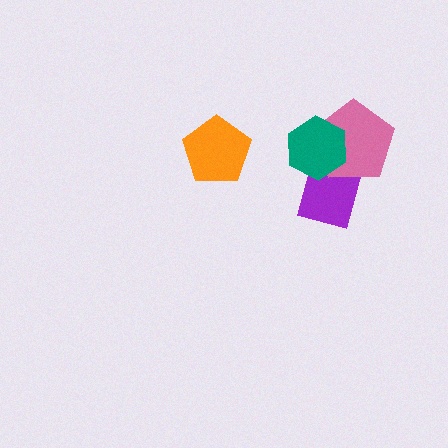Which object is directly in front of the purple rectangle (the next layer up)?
The pink pentagon is directly in front of the purple rectangle.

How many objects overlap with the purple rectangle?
2 objects overlap with the purple rectangle.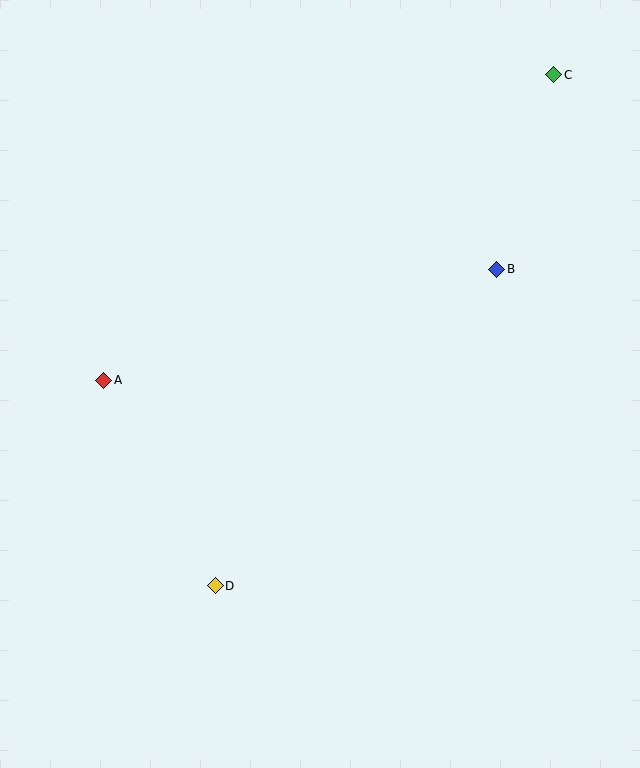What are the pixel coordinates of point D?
Point D is at (215, 586).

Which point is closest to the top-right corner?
Point C is closest to the top-right corner.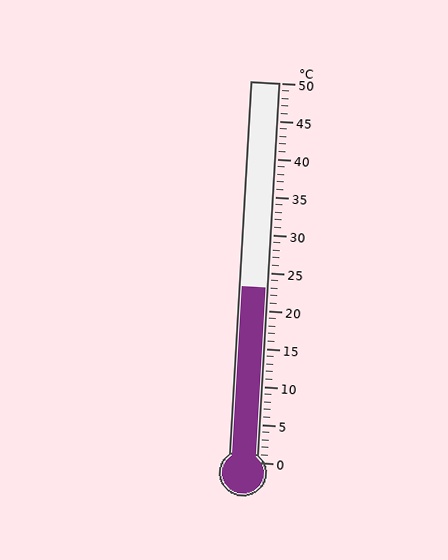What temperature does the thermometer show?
The thermometer shows approximately 23°C.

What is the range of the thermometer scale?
The thermometer scale ranges from 0°C to 50°C.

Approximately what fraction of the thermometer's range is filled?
The thermometer is filled to approximately 45% of its range.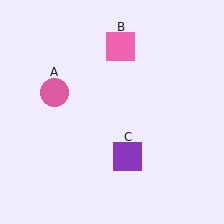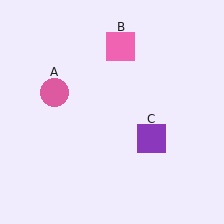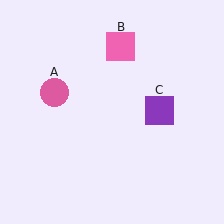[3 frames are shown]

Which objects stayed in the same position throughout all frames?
Pink circle (object A) and pink square (object B) remained stationary.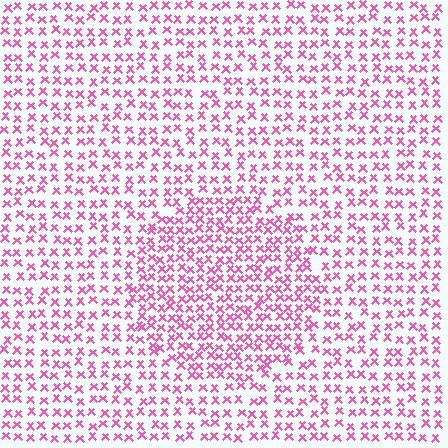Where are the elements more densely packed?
The elements are more densely packed inside the circle boundary.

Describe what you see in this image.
The image contains small pink elements arranged at two different densities. A circle-shaped region is visible where the elements are more densely packed than the surrounding area.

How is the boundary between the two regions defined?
The boundary is defined by a change in element density (approximately 1.6x ratio). All elements are the same color, size, and shape.